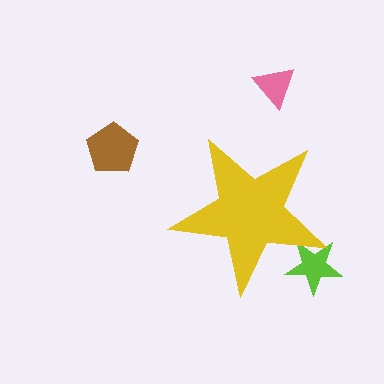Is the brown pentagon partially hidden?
No, the brown pentagon is fully visible.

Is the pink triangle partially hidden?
No, the pink triangle is fully visible.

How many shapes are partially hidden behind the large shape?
1 shape is partially hidden.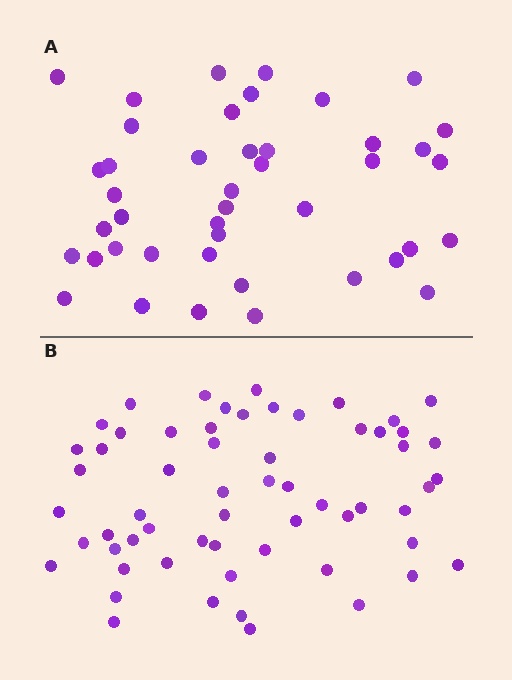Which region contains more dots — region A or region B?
Region B (the bottom region) has more dots.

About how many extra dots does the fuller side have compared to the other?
Region B has approximately 15 more dots than region A.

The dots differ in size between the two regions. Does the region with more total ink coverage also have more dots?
No. Region A has more total ink coverage because its dots are larger, but region B actually contains more individual dots. Total area can be misleading — the number of items is what matters here.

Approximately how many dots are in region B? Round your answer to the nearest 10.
About 60 dots.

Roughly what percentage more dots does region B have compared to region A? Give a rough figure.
About 40% more.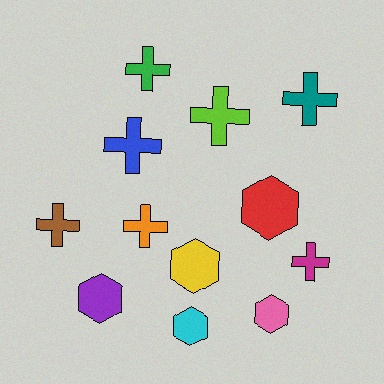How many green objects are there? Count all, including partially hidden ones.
There is 1 green object.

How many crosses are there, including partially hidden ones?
There are 7 crosses.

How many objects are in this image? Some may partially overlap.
There are 12 objects.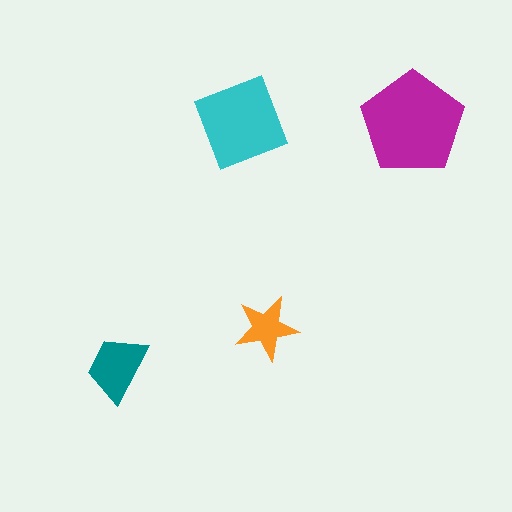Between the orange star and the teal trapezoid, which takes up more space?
The teal trapezoid.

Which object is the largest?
The magenta pentagon.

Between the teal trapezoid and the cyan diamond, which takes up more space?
The cyan diamond.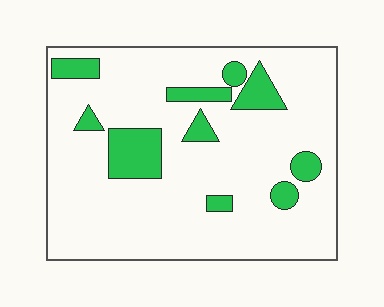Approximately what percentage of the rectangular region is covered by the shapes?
Approximately 15%.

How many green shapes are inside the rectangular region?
10.